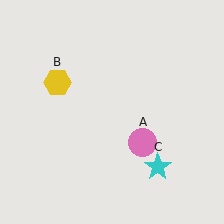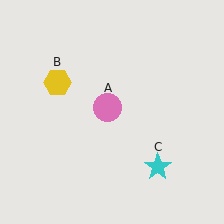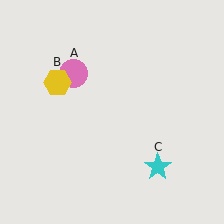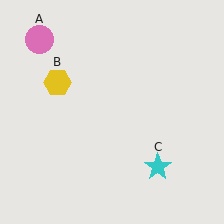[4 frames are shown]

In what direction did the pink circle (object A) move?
The pink circle (object A) moved up and to the left.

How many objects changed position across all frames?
1 object changed position: pink circle (object A).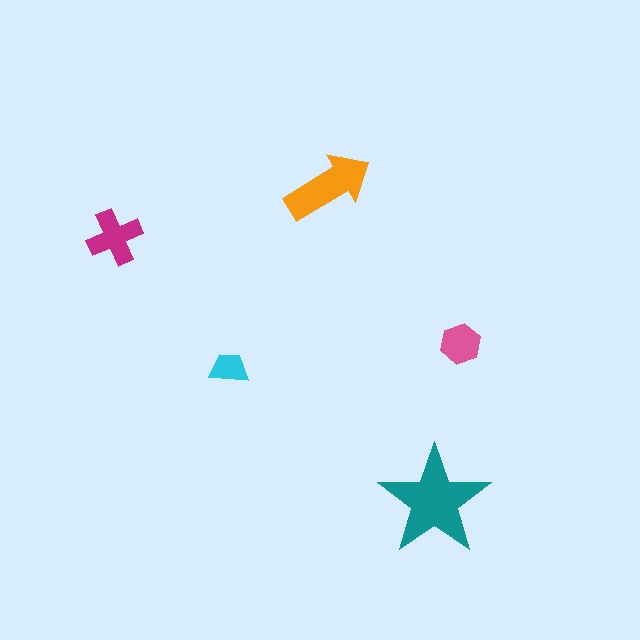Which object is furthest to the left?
The magenta cross is leftmost.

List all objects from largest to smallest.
The teal star, the orange arrow, the magenta cross, the pink hexagon, the cyan trapezoid.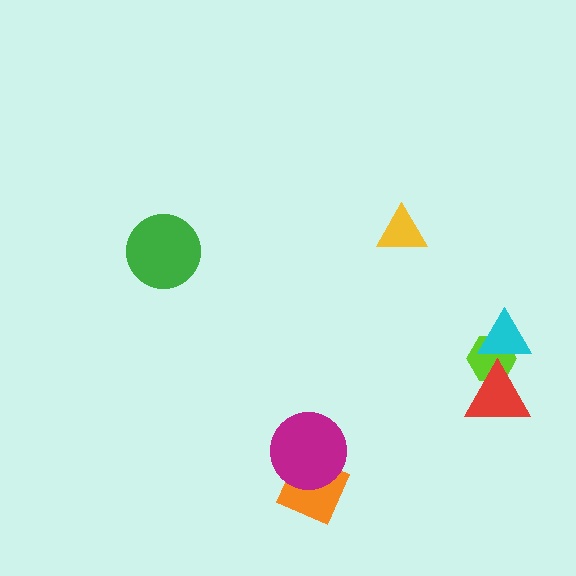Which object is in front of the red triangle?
The cyan triangle is in front of the red triangle.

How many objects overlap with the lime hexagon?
2 objects overlap with the lime hexagon.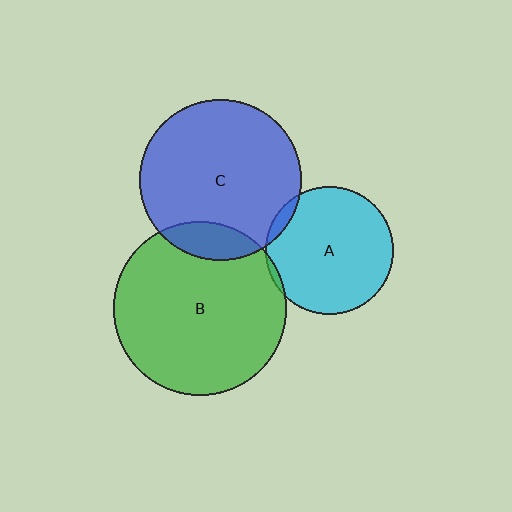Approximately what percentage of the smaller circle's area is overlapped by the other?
Approximately 5%.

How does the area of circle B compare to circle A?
Approximately 1.8 times.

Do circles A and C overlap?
Yes.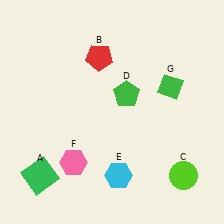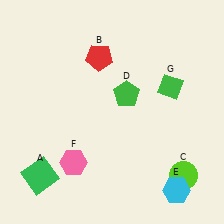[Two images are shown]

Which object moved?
The cyan hexagon (E) moved right.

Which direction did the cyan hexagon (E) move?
The cyan hexagon (E) moved right.